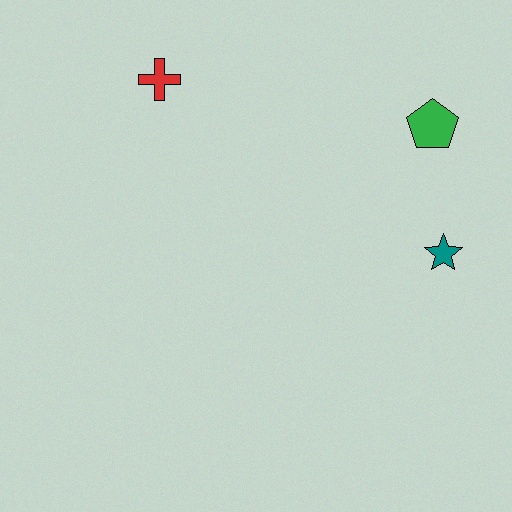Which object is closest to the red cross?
The green pentagon is closest to the red cross.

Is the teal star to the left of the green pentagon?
No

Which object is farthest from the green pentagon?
The red cross is farthest from the green pentagon.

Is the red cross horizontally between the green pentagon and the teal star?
No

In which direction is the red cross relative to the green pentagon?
The red cross is to the left of the green pentagon.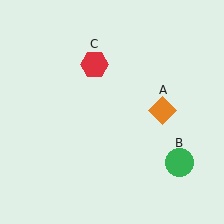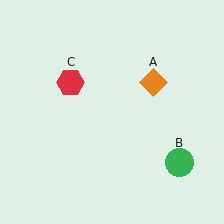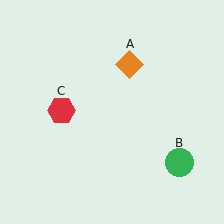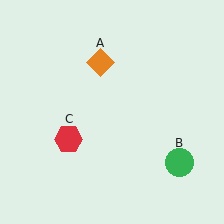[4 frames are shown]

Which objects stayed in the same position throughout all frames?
Green circle (object B) remained stationary.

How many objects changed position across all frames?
2 objects changed position: orange diamond (object A), red hexagon (object C).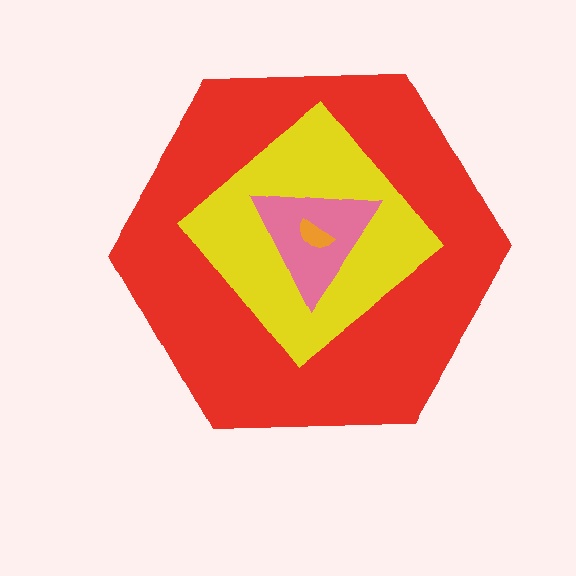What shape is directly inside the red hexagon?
The yellow diamond.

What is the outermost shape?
The red hexagon.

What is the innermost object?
The orange semicircle.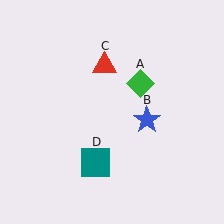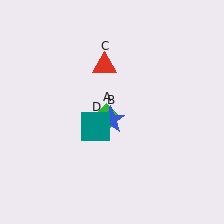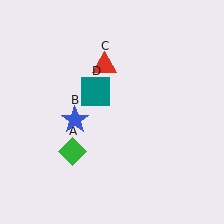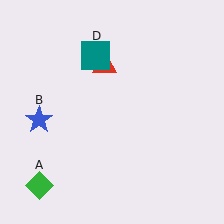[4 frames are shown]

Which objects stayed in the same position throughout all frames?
Red triangle (object C) remained stationary.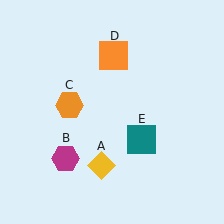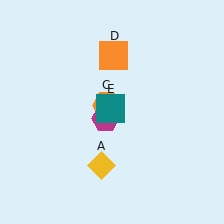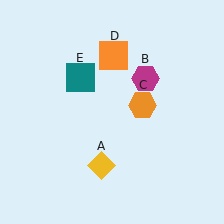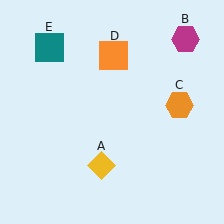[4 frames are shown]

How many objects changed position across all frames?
3 objects changed position: magenta hexagon (object B), orange hexagon (object C), teal square (object E).